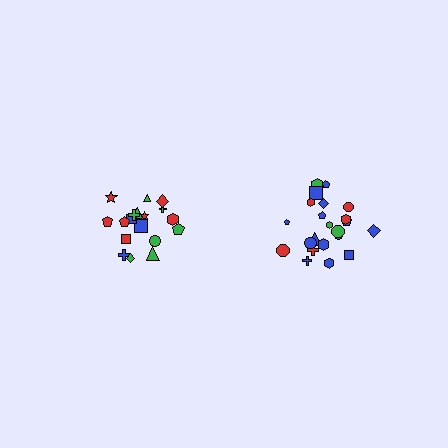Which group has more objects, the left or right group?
The right group.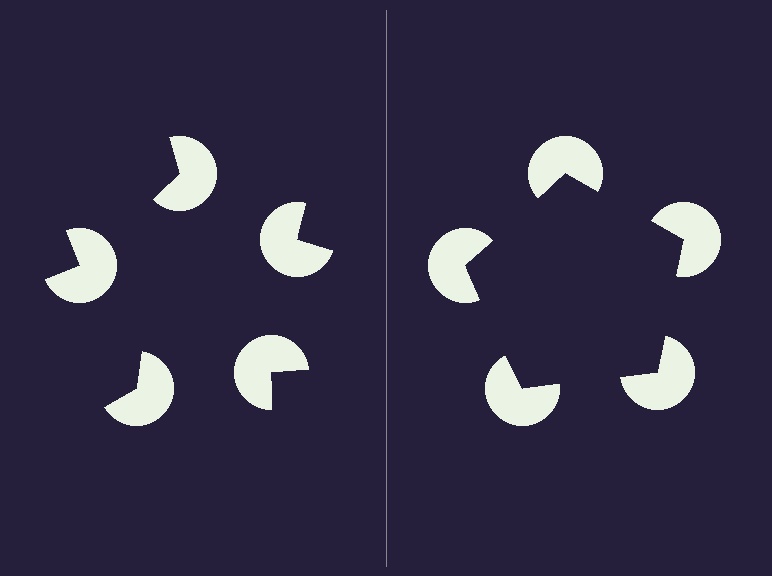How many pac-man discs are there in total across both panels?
10 — 5 on each side.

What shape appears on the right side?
An illusory pentagon.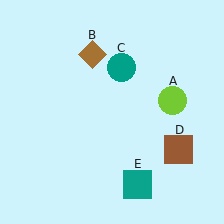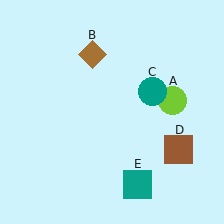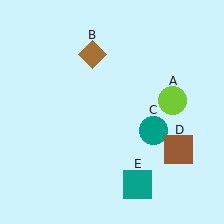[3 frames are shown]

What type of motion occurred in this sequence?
The teal circle (object C) rotated clockwise around the center of the scene.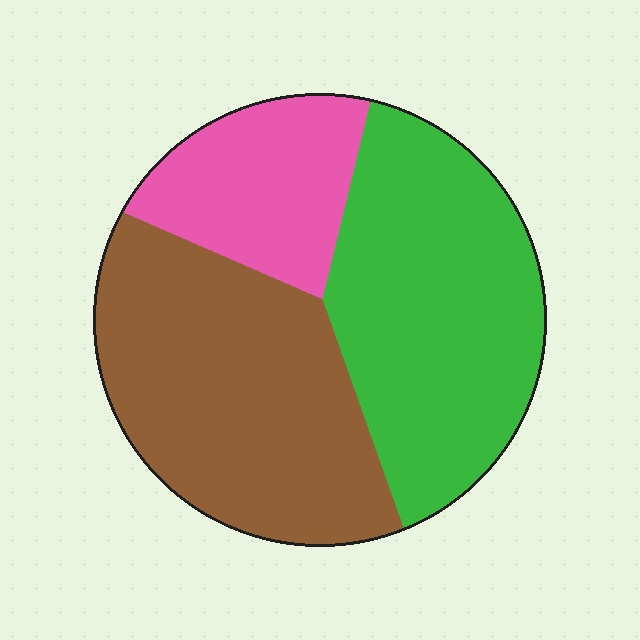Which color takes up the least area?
Pink, at roughly 20%.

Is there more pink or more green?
Green.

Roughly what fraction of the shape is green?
Green covers 40% of the shape.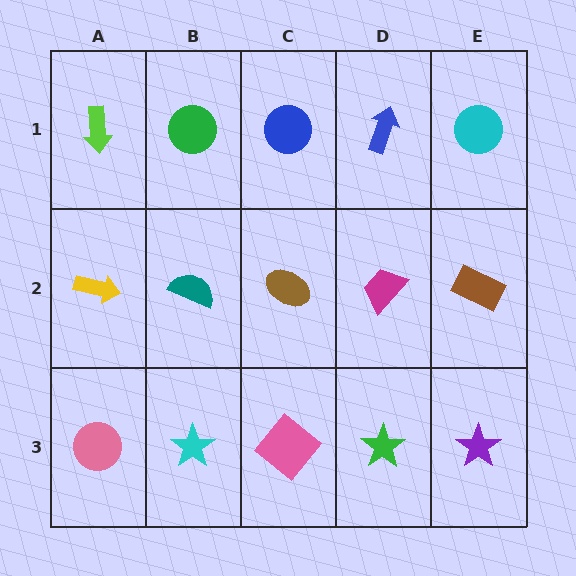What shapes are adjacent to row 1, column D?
A magenta trapezoid (row 2, column D), a blue circle (row 1, column C), a cyan circle (row 1, column E).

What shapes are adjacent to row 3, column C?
A brown ellipse (row 2, column C), a cyan star (row 3, column B), a green star (row 3, column D).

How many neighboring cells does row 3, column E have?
2.